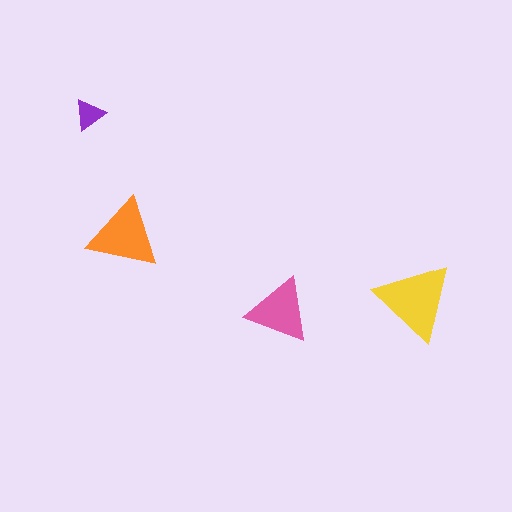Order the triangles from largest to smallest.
the yellow one, the orange one, the pink one, the purple one.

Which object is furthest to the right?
The yellow triangle is rightmost.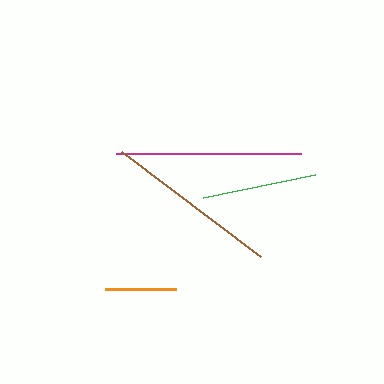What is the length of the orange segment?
The orange segment is approximately 72 pixels long.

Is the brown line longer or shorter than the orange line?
The brown line is longer than the orange line.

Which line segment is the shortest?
The orange line is the shortest at approximately 72 pixels.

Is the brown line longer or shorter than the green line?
The brown line is longer than the green line.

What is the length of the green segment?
The green segment is approximately 114 pixels long.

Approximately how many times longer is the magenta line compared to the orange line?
The magenta line is approximately 2.6 times the length of the orange line.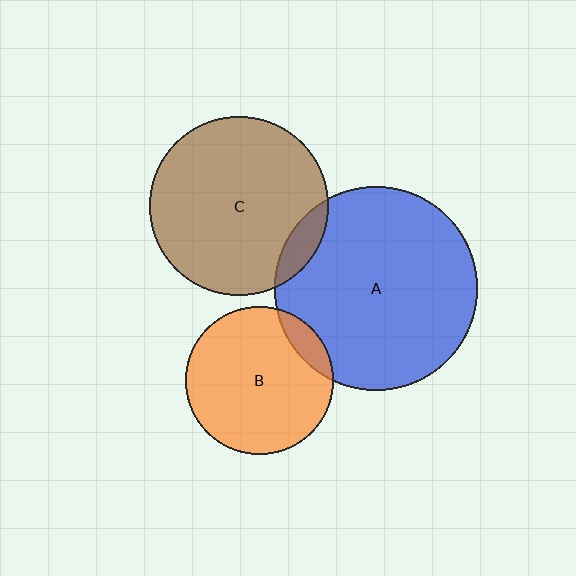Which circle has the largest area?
Circle A (blue).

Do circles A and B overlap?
Yes.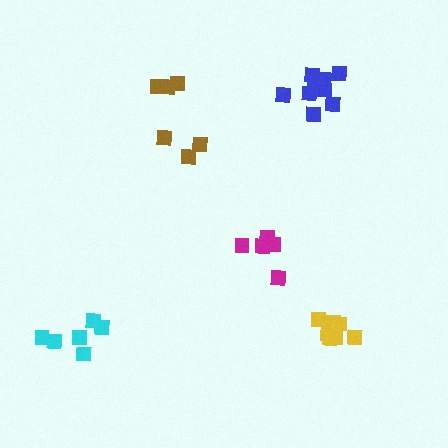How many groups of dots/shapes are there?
There are 5 groups.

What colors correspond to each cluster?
The clusters are colored: magenta, brown, blue, cyan, yellow.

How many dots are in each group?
Group 1: 5 dots, Group 2: 6 dots, Group 3: 9 dots, Group 4: 6 dots, Group 5: 8 dots (34 total).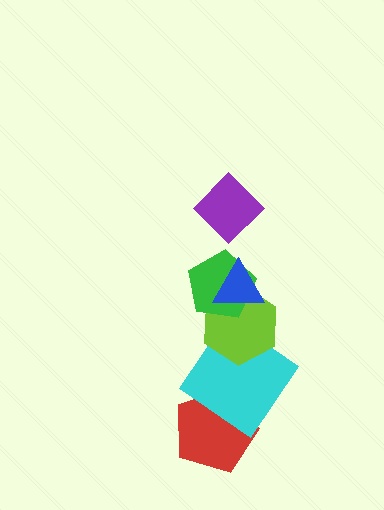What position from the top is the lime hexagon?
The lime hexagon is 4th from the top.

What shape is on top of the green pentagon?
The blue triangle is on top of the green pentagon.